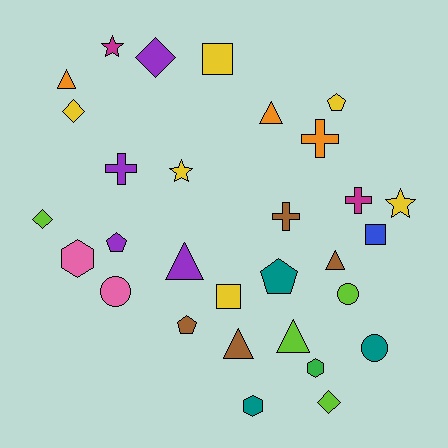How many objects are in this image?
There are 30 objects.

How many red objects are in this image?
There are no red objects.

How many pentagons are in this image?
There are 4 pentagons.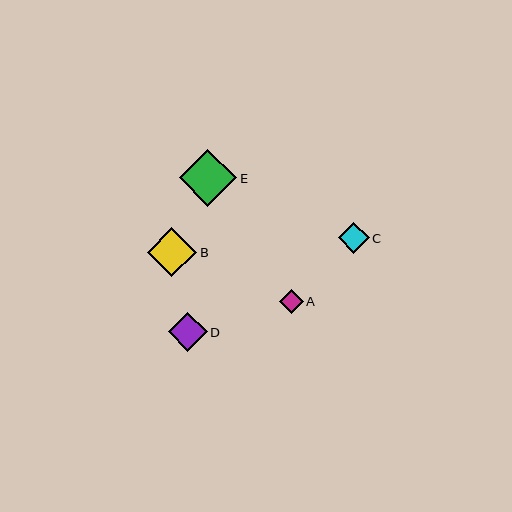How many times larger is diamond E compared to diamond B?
Diamond E is approximately 1.2 times the size of diamond B.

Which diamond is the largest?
Diamond E is the largest with a size of approximately 57 pixels.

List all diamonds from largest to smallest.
From largest to smallest: E, B, D, C, A.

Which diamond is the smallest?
Diamond A is the smallest with a size of approximately 24 pixels.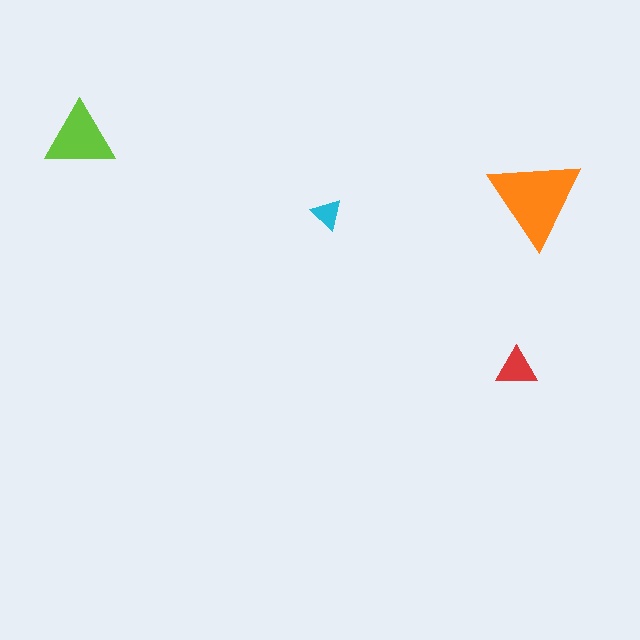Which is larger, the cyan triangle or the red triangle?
The red one.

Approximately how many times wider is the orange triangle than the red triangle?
About 2.5 times wider.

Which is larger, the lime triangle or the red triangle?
The lime one.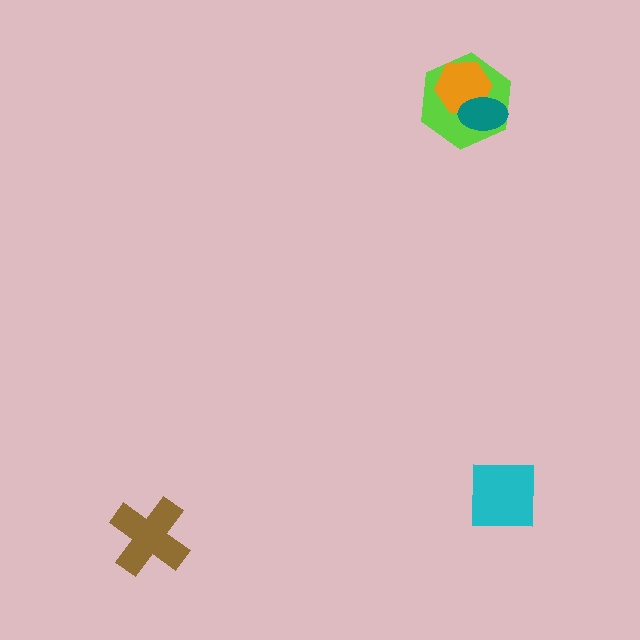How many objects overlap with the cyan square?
0 objects overlap with the cyan square.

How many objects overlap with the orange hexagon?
2 objects overlap with the orange hexagon.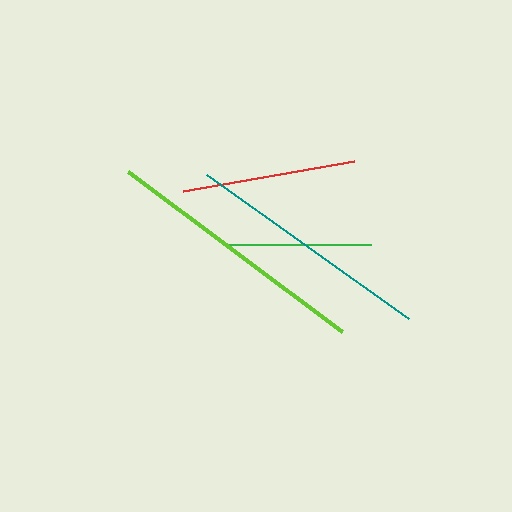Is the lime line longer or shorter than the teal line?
The lime line is longer than the teal line.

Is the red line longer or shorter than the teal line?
The teal line is longer than the red line.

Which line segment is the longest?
The lime line is the longest at approximately 268 pixels.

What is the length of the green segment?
The green segment is approximately 144 pixels long.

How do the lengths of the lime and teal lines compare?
The lime and teal lines are approximately the same length.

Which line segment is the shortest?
The green line is the shortest at approximately 144 pixels.